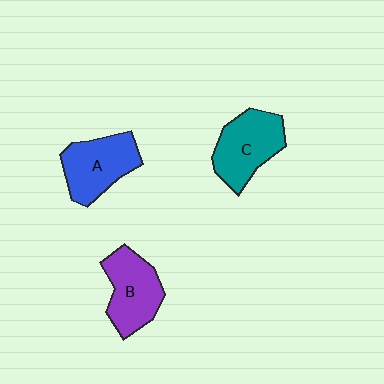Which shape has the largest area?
Shape C (teal).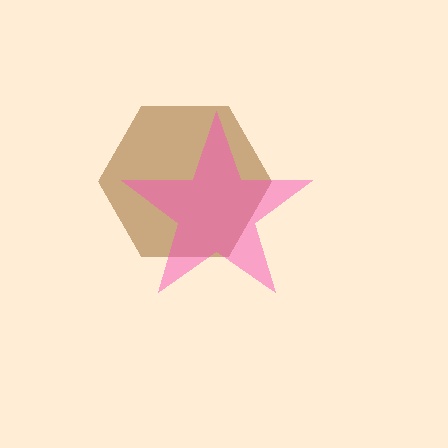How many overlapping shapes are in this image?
There are 2 overlapping shapes in the image.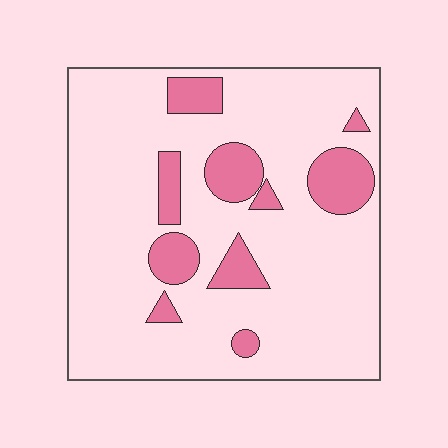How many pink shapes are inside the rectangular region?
10.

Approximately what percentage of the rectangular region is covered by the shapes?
Approximately 15%.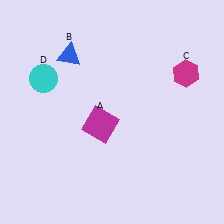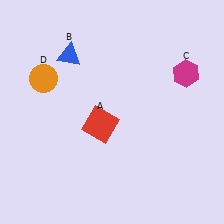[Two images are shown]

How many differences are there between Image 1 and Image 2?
There are 2 differences between the two images.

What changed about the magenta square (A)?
In Image 1, A is magenta. In Image 2, it changed to red.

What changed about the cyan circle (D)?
In Image 1, D is cyan. In Image 2, it changed to orange.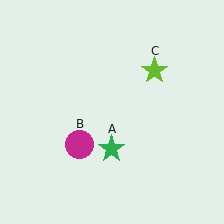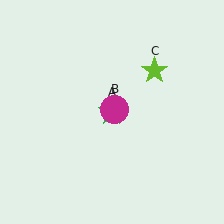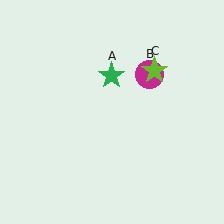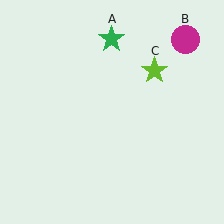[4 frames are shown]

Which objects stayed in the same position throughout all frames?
Lime star (object C) remained stationary.